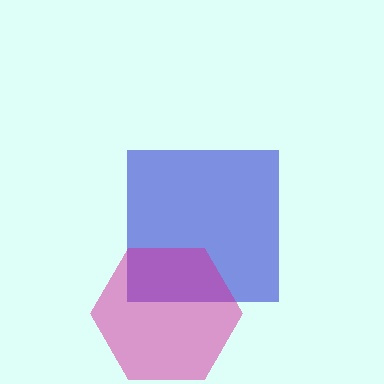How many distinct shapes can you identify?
There are 2 distinct shapes: a blue square, a magenta hexagon.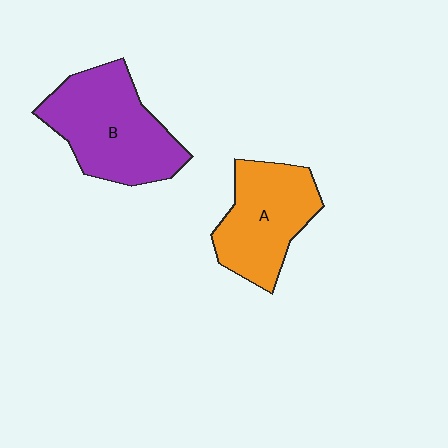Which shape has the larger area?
Shape B (purple).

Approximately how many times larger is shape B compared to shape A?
Approximately 1.2 times.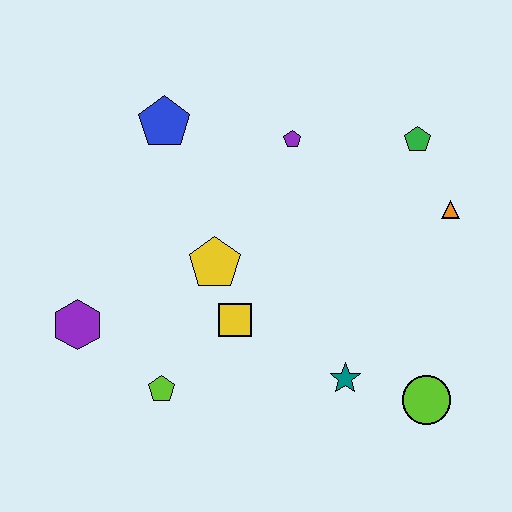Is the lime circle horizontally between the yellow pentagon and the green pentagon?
No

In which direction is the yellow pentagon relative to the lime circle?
The yellow pentagon is to the left of the lime circle.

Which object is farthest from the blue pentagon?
The lime circle is farthest from the blue pentagon.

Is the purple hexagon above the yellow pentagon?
No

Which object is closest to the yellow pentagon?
The yellow square is closest to the yellow pentagon.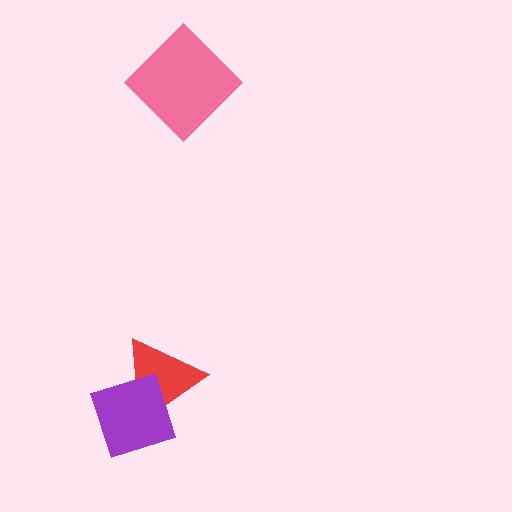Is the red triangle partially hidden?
Yes, it is partially covered by another shape.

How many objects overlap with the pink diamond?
0 objects overlap with the pink diamond.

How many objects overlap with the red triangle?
1 object overlaps with the red triangle.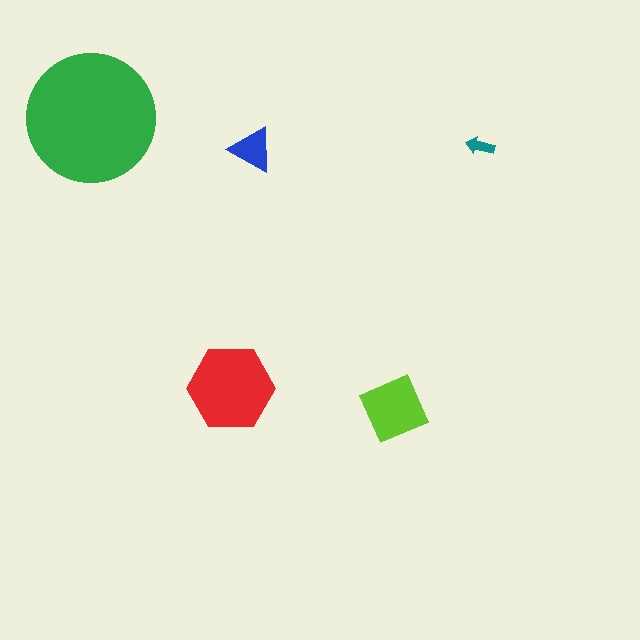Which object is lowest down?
The lime square is bottommost.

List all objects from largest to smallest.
The green circle, the red hexagon, the lime square, the blue triangle, the teal arrow.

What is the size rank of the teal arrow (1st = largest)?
5th.